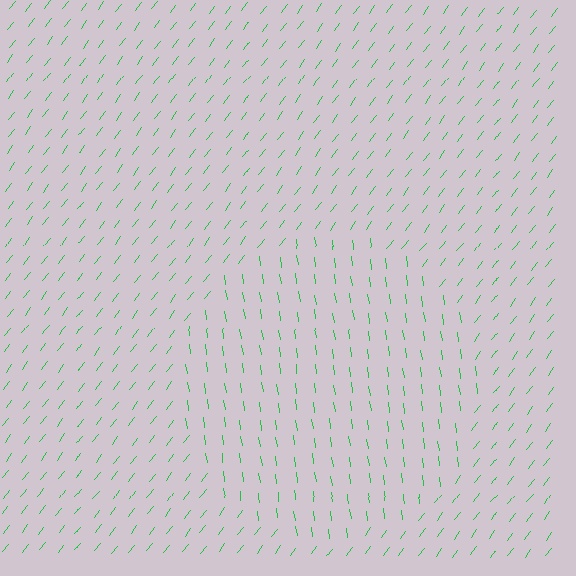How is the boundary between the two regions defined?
The boundary is defined purely by a change in line orientation (approximately 45 degrees difference). All lines are the same color and thickness.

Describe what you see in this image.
The image is filled with small green line segments. A circle region in the image has lines oriented differently from the surrounding lines, creating a visible texture boundary.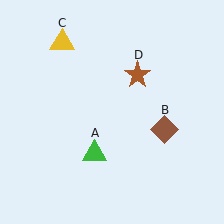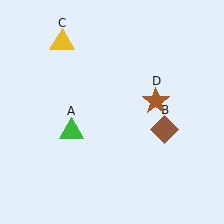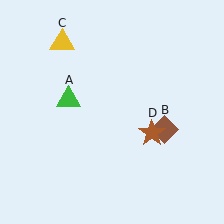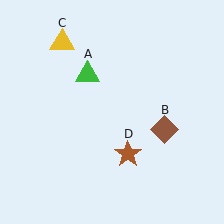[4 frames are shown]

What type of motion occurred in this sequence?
The green triangle (object A), brown star (object D) rotated clockwise around the center of the scene.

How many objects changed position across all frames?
2 objects changed position: green triangle (object A), brown star (object D).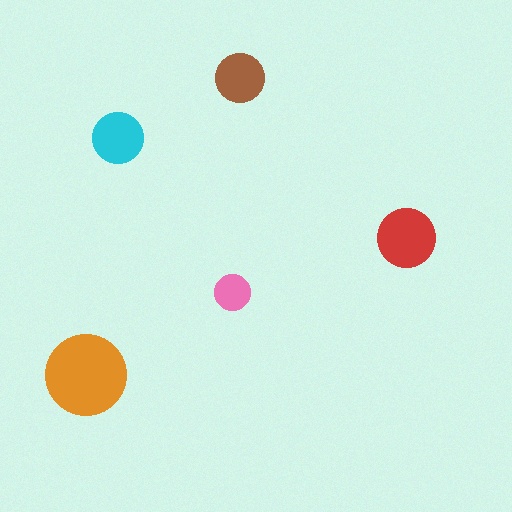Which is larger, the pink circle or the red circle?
The red one.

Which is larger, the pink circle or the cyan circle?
The cyan one.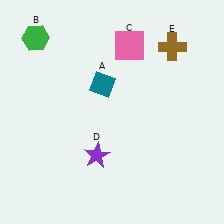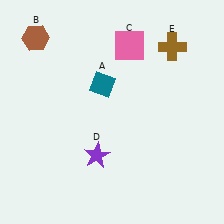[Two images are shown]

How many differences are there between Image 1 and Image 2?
There is 1 difference between the two images.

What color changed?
The hexagon (B) changed from green in Image 1 to brown in Image 2.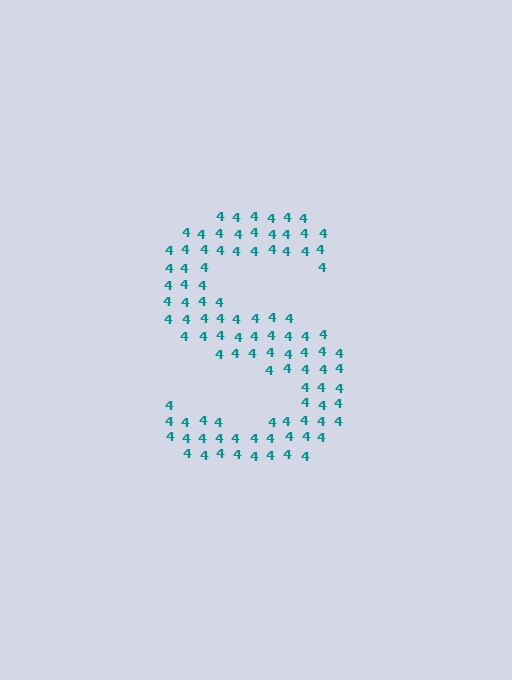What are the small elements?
The small elements are digit 4's.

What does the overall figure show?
The overall figure shows the letter S.